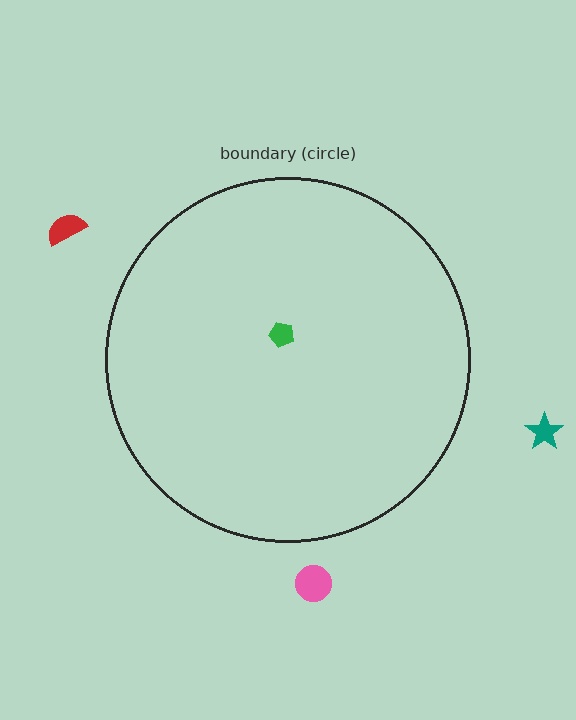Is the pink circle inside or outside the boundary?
Outside.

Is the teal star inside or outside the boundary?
Outside.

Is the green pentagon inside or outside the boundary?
Inside.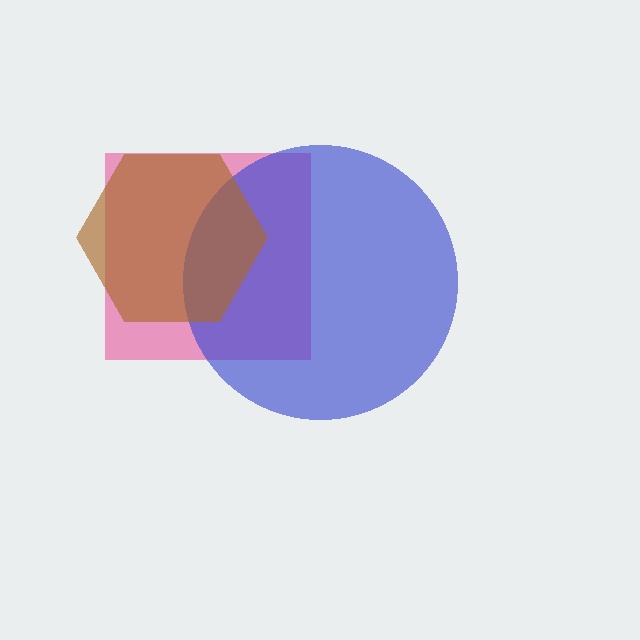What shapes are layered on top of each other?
The layered shapes are: a pink square, a blue circle, a brown hexagon.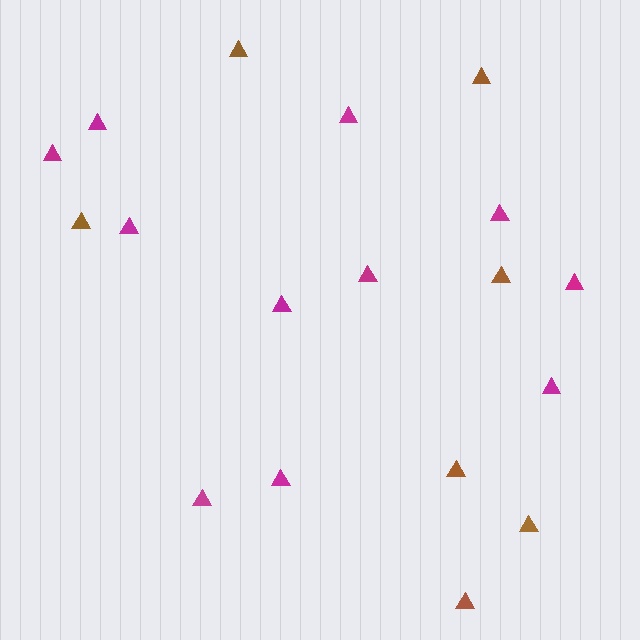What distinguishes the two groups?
There are 2 groups: one group of brown triangles (7) and one group of magenta triangles (11).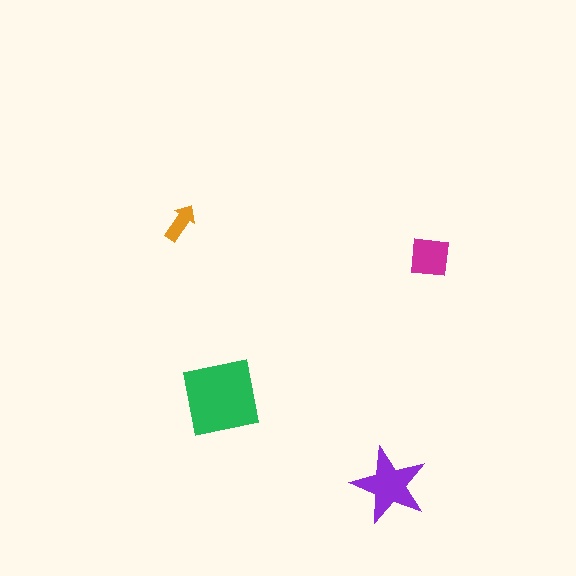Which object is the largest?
The green square.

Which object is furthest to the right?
The magenta square is rightmost.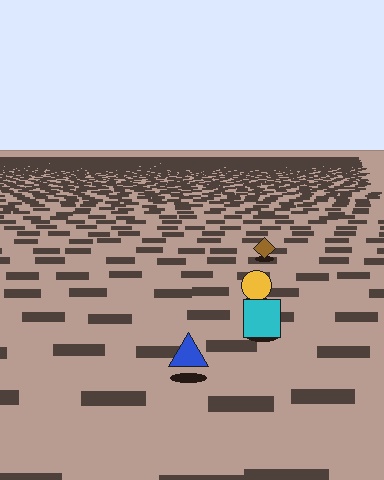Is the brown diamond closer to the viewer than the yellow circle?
No. The yellow circle is closer — you can tell from the texture gradient: the ground texture is coarser near it.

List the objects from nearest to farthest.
From nearest to farthest: the blue triangle, the cyan square, the yellow circle, the brown diamond.